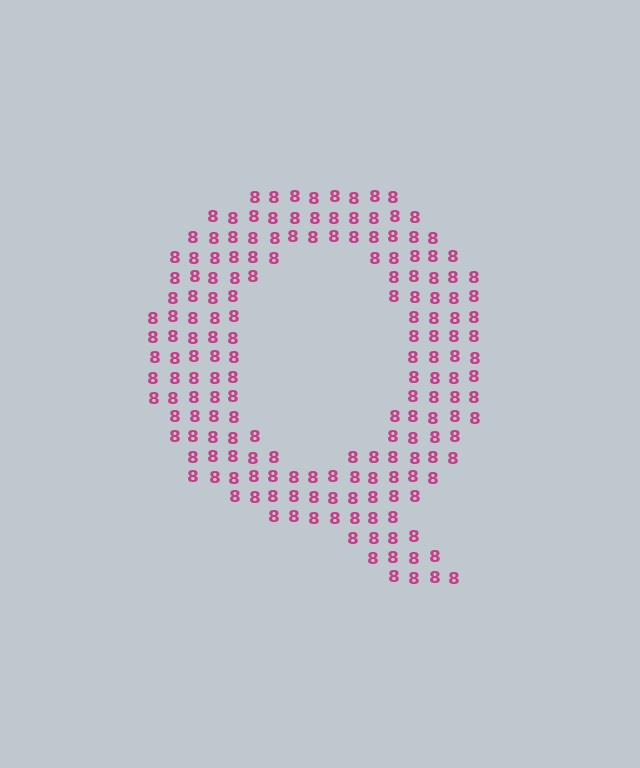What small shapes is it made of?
It is made of small digit 8's.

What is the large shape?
The large shape is the letter Q.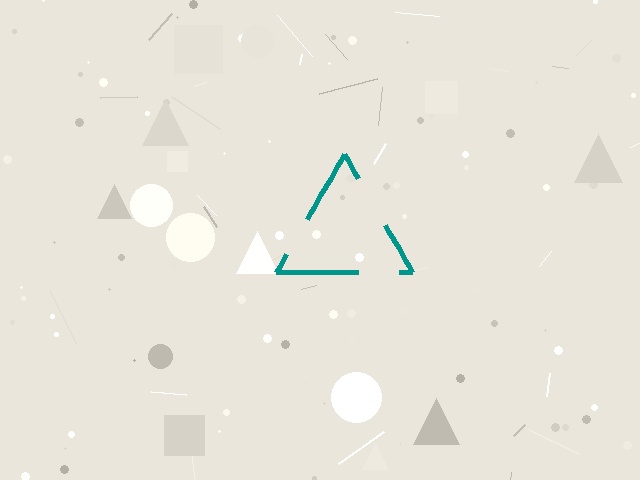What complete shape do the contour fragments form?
The contour fragments form a triangle.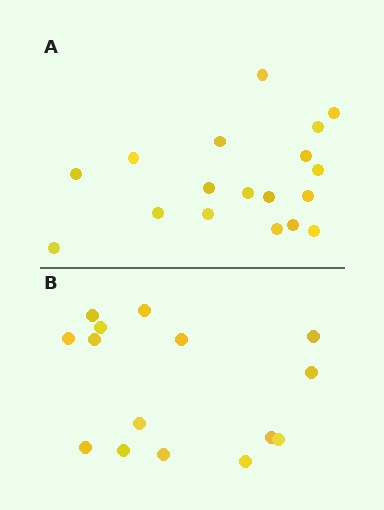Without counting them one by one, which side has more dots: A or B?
Region A (the top region) has more dots.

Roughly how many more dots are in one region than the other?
Region A has just a few more — roughly 2 or 3 more dots than region B.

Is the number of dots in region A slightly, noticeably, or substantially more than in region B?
Region A has only slightly more — the two regions are fairly close. The ratio is roughly 1.2 to 1.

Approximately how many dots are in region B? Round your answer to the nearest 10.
About 20 dots. (The exact count is 15, which rounds to 20.)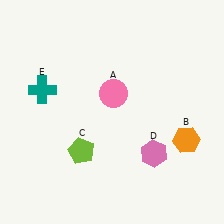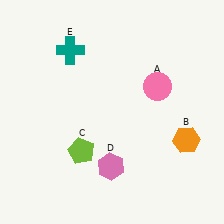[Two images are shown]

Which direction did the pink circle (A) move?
The pink circle (A) moved right.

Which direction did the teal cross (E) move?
The teal cross (E) moved up.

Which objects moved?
The objects that moved are: the pink circle (A), the pink hexagon (D), the teal cross (E).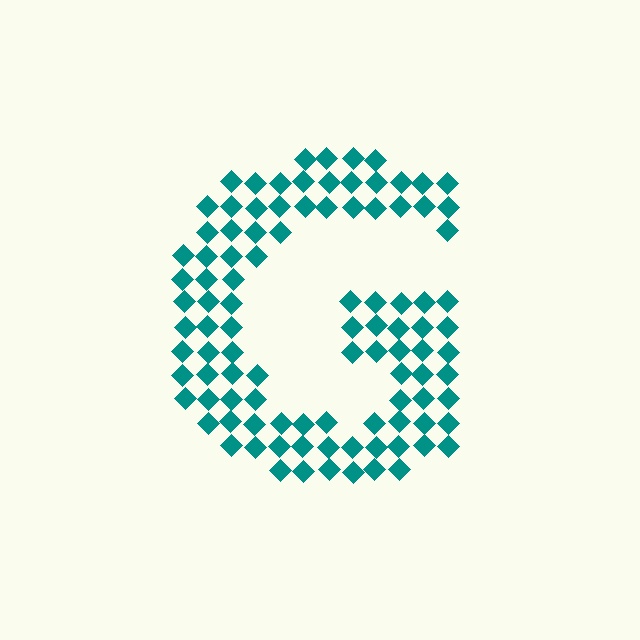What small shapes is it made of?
It is made of small diamonds.